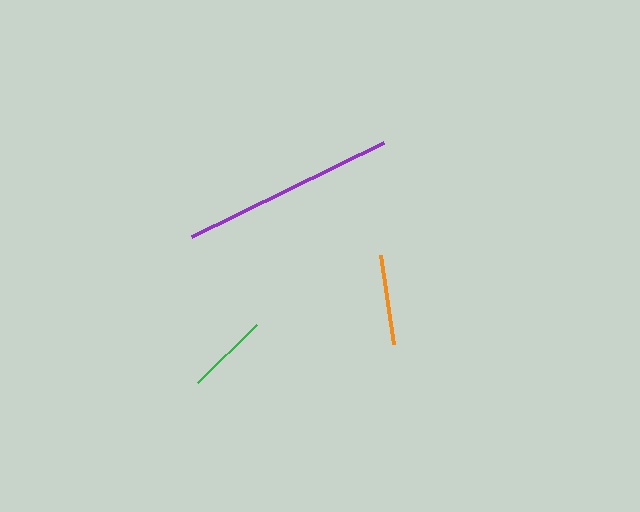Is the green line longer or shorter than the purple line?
The purple line is longer than the green line.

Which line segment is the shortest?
The green line is the shortest at approximately 83 pixels.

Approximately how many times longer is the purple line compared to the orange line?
The purple line is approximately 2.4 times the length of the orange line.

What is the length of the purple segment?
The purple segment is approximately 213 pixels long.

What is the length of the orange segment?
The orange segment is approximately 91 pixels long.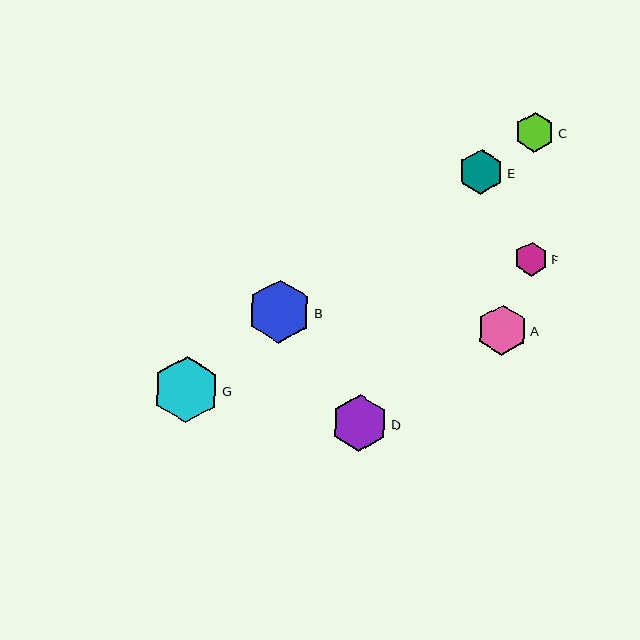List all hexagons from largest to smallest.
From largest to smallest: G, B, D, A, E, C, F.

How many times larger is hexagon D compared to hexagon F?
Hexagon D is approximately 1.7 times the size of hexagon F.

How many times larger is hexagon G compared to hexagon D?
Hexagon G is approximately 1.2 times the size of hexagon D.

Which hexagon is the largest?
Hexagon G is the largest with a size of approximately 66 pixels.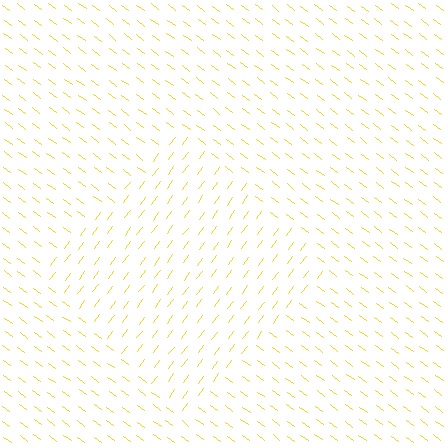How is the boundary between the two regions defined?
The boundary is defined purely by a change in line orientation (approximately 90 degrees difference). All lines are the same color and thickness.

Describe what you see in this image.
The image is filled with small yellow line segments. A diamond region in the image has lines oriented differently from the surrounding lines, creating a visible texture boundary.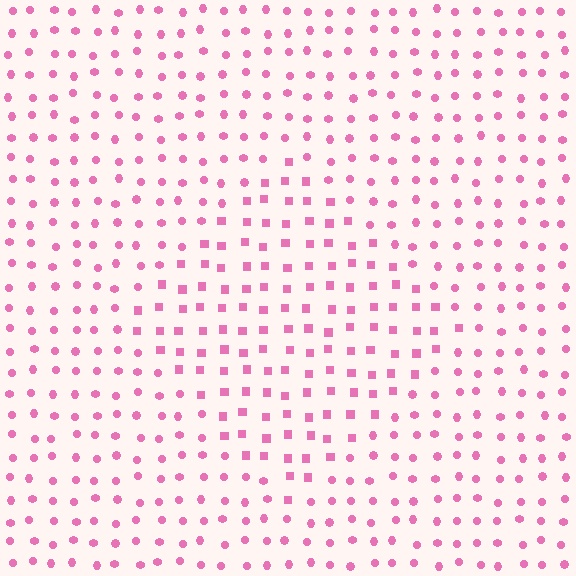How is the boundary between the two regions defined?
The boundary is defined by a change in element shape: squares inside vs. circles outside. All elements share the same color and spacing.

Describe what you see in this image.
The image is filled with small pink elements arranged in a uniform grid. A diamond-shaped region contains squares, while the surrounding area contains circles. The boundary is defined purely by the change in element shape.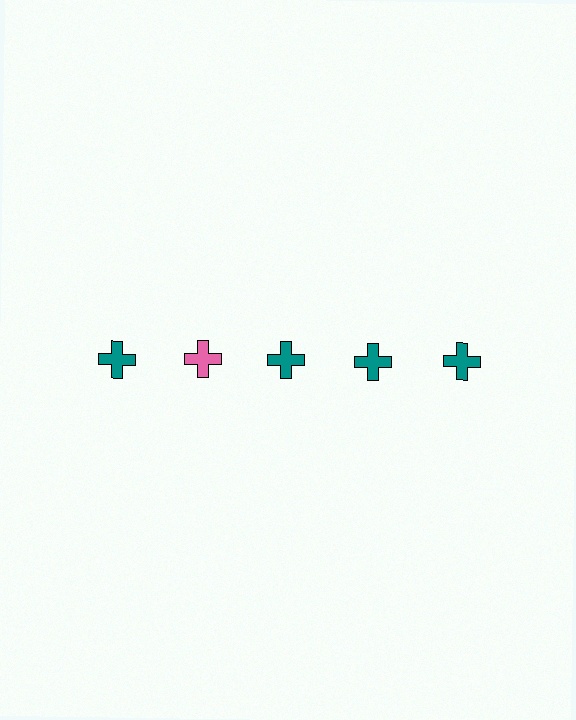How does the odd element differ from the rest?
It has a different color: pink instead of teal.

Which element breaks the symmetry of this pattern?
The pink cross in the top row, second from left column breaks the symmetry. All other shapes are teal crosses.